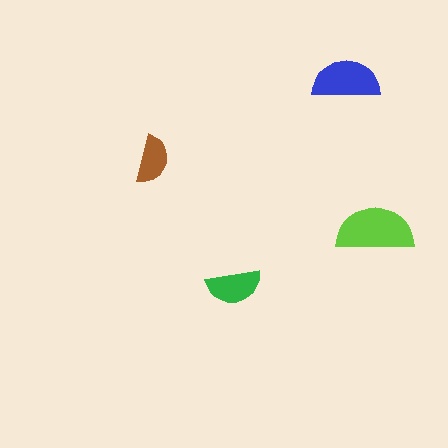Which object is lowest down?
The green semicircle is bottommost.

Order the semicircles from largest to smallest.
the lime one, the blue one, the green one, the brown one.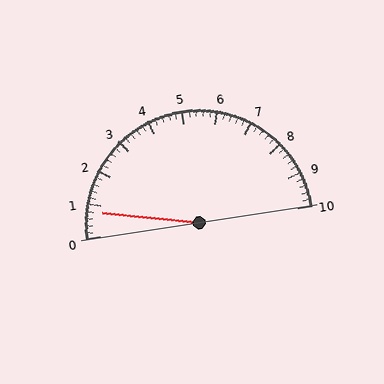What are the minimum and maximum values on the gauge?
The gauge ranges from 0 to 10.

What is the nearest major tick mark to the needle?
The nearest major tick mark is 1.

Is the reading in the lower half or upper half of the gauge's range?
The reading is in the lower half of the range (0 to 10).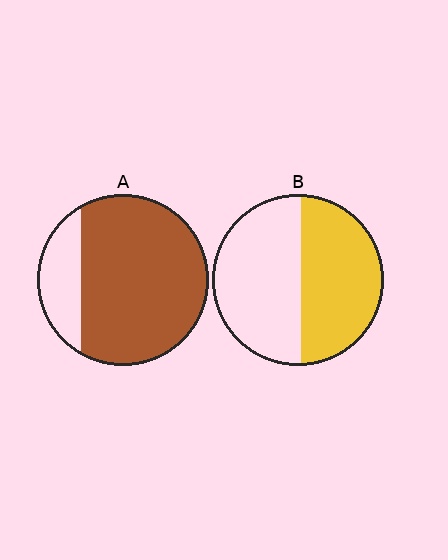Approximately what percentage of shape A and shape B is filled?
A is approximately 80% and B is approximately 50%.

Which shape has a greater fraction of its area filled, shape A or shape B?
Shape A.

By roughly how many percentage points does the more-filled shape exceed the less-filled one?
By roughly 30 percentage points (A over B).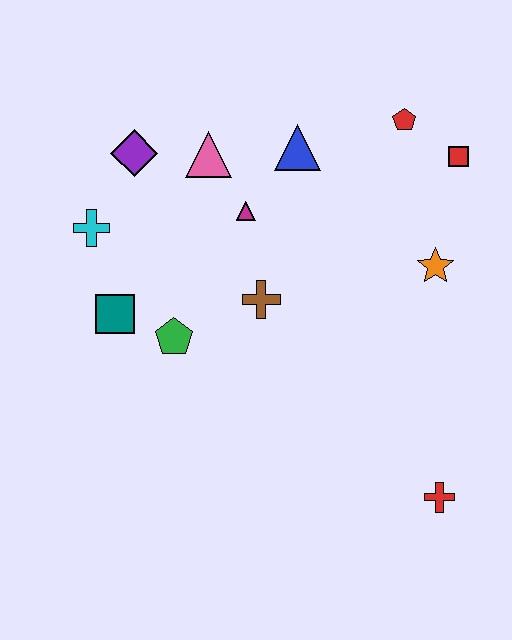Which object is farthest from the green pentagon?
The red square is farthest from the green pentagon.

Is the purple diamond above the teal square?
Yes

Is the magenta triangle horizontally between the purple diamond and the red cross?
Yes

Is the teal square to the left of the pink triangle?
Yes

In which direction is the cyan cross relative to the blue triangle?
The cyan cross is to the left of the blue triangle.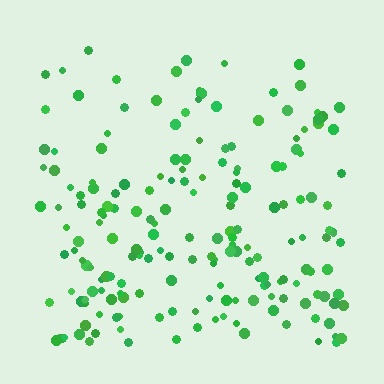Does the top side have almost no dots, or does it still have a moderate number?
Still a moderate number, just noticeably fewer than the bottom.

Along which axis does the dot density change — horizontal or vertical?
Vertical.